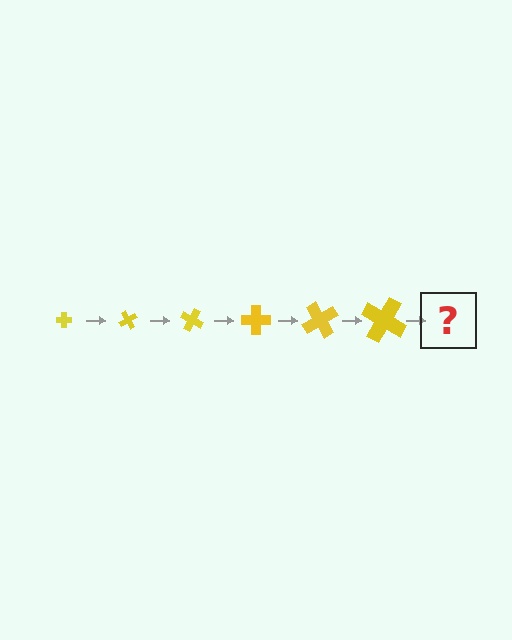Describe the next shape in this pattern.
It should be a cross, larger than the previous one and rotated 360 degrees from the start.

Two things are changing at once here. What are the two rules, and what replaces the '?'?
The two rules are that the cross grows larger each step and it rotates 60 degrees each step. The '?' should be a cross, larger than the previous one and rotated 360 degrees from the start.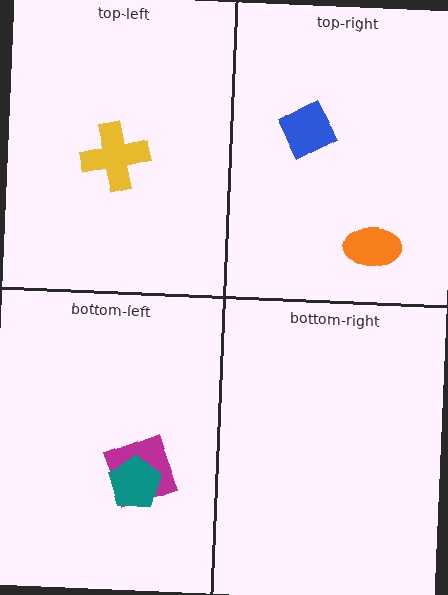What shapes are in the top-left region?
The yellow cross.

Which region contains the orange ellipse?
The top-right region.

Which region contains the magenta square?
The bottom-left region.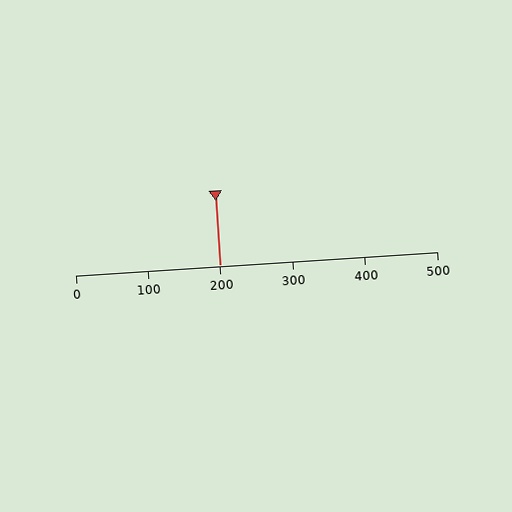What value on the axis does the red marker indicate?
The marker indicates approximately 200.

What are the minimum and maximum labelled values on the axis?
The axis runs from 0 to 500.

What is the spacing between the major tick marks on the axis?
The major ticks are spaced 100 apart.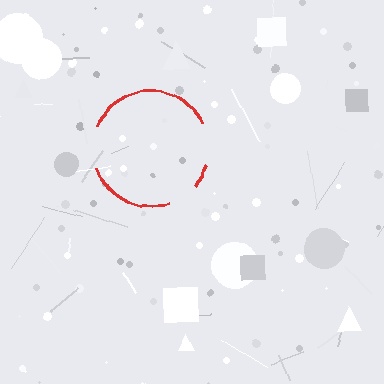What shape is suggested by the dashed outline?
The dashed outline suggests a circle.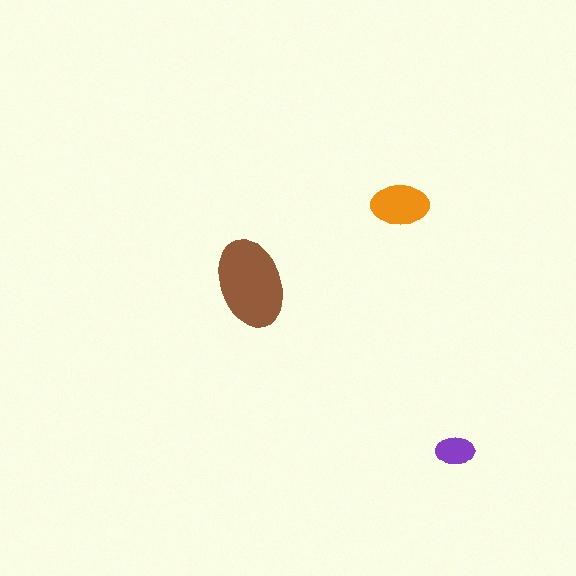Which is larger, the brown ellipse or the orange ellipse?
The brown one.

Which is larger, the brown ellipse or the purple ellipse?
The brown one.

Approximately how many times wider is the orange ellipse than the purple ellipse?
About 1.5 times wider.